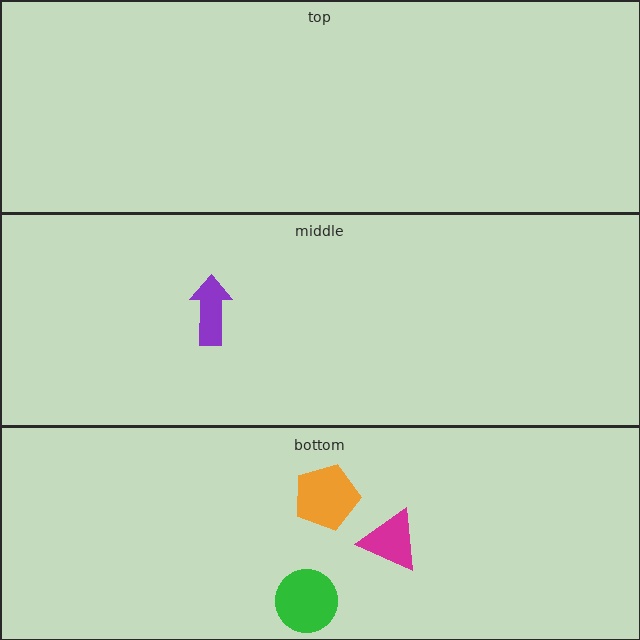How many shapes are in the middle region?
1.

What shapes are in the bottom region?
The green circle, the orange pentagon, the magenta triangle.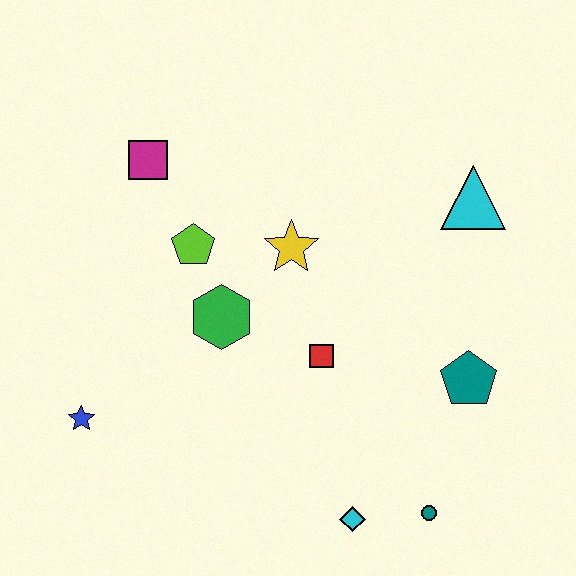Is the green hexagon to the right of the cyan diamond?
No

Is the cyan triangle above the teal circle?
Yes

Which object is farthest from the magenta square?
The teal circle is farthest from the magenta square.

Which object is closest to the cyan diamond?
The teal circle is closest to the cyan diamond.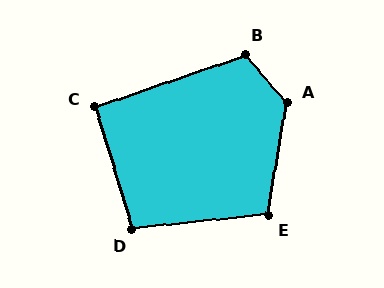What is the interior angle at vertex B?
Approximately 112 degrees (obtuse).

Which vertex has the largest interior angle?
A, at approximately 129 degrees.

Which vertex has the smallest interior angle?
C, at approximately 92 degrees.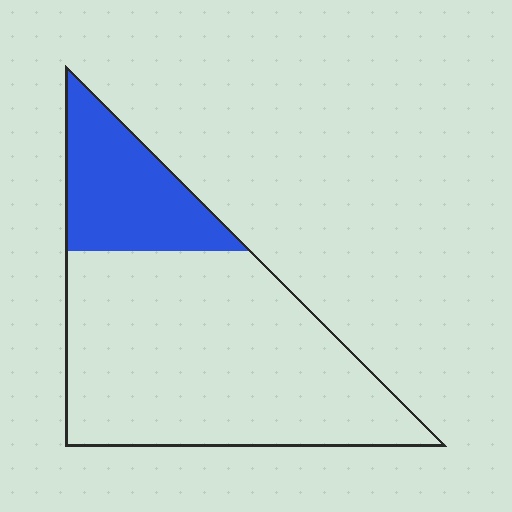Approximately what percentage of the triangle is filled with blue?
Approximately 25%.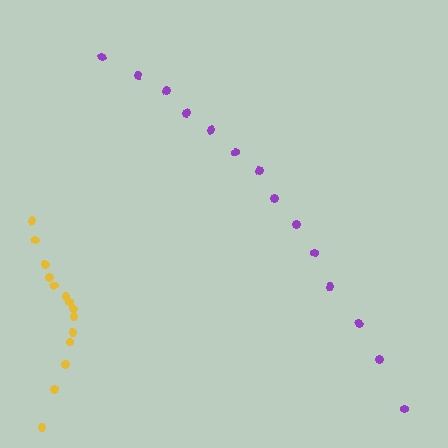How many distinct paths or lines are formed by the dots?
There are 2 distinct paths.